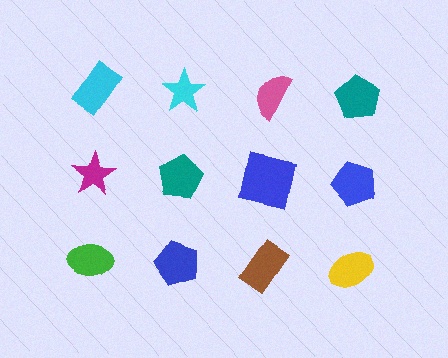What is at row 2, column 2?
A teal pentagon.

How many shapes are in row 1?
4 shapes.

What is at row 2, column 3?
A blue square.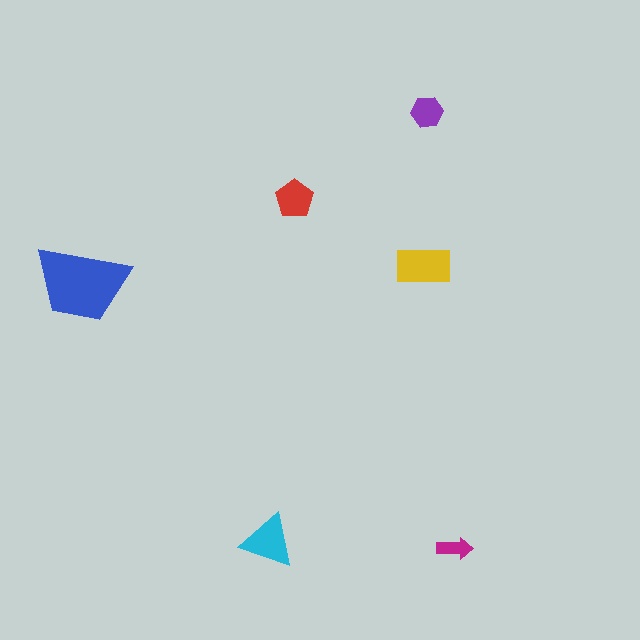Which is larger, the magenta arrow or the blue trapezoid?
The blue trapezoid.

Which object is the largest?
The blue trapezoid.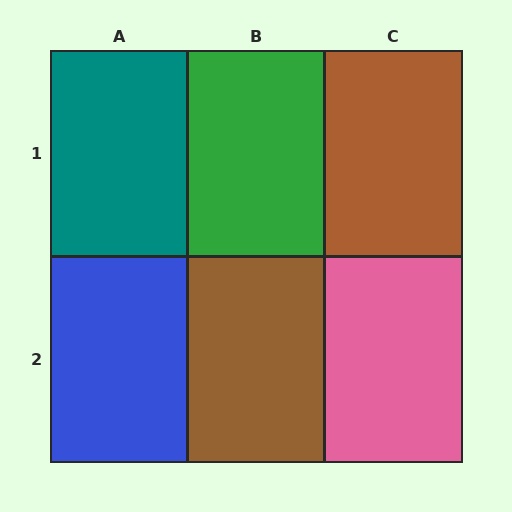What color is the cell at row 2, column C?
Pink.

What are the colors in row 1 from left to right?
Teal, green, brown.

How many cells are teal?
1 cell is teal.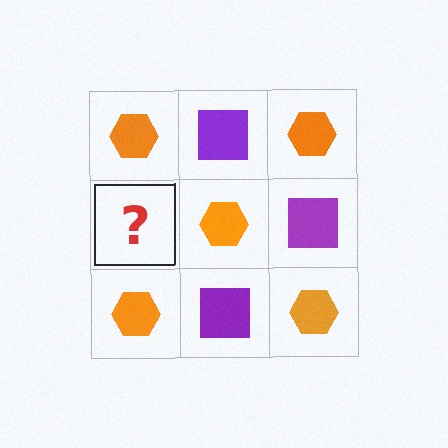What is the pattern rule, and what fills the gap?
The rule is that it alternates orange hexagon and purple square in a checkerboard pattern. The gap should be filled with a purple square.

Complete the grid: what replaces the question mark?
The question mark should be replaced with a purple square.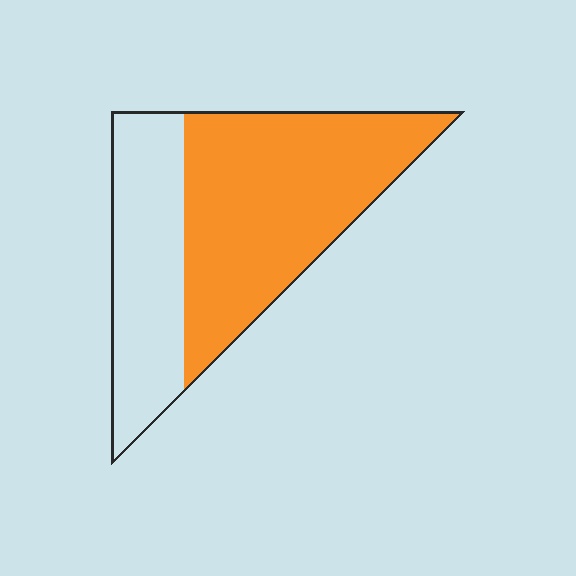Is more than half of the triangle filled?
Yes.